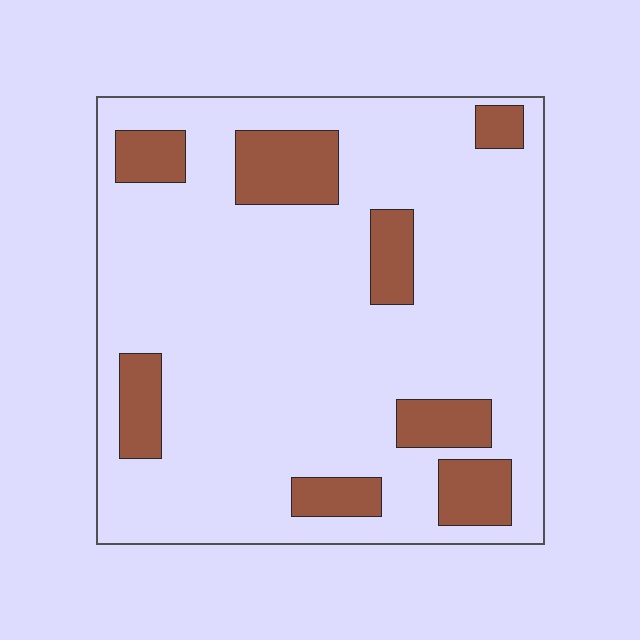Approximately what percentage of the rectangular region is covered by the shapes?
Approximately 20%.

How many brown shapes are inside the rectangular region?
8.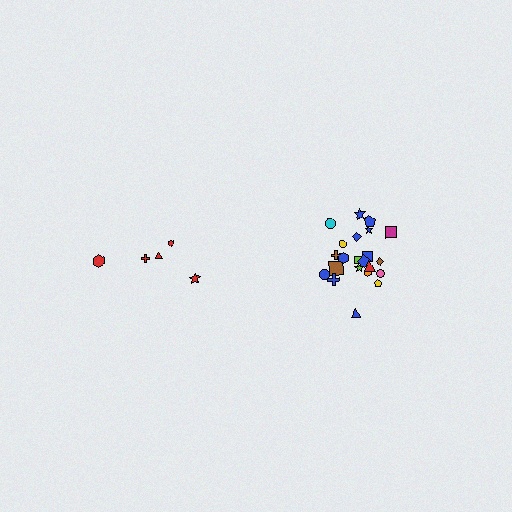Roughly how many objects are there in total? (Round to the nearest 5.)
Roughly 25 objects in total.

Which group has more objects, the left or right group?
The right group.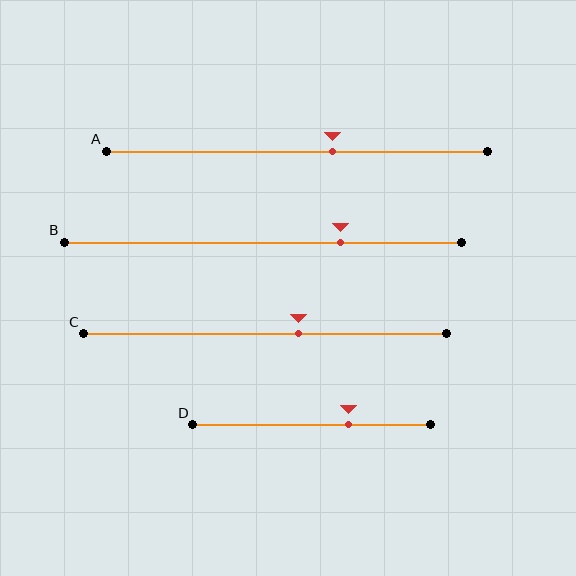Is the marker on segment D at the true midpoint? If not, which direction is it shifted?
No, the marker on segment D is shifted to the right by about 15% of the segment length.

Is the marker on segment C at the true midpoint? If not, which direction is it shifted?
No, the marker on segment C is shifted to the right by about 9% of the segment length.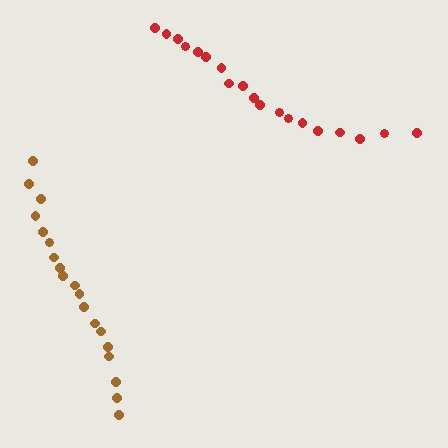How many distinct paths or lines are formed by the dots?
There are 2 distinct paths.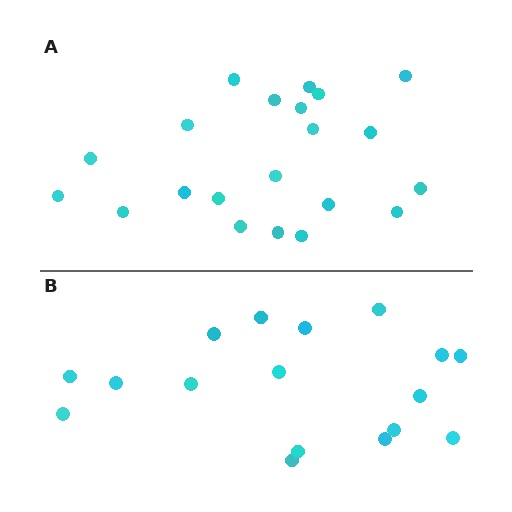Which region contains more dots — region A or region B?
Region A (the top region) has more dots.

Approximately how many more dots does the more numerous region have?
Region A has about 4 more dots than region B.